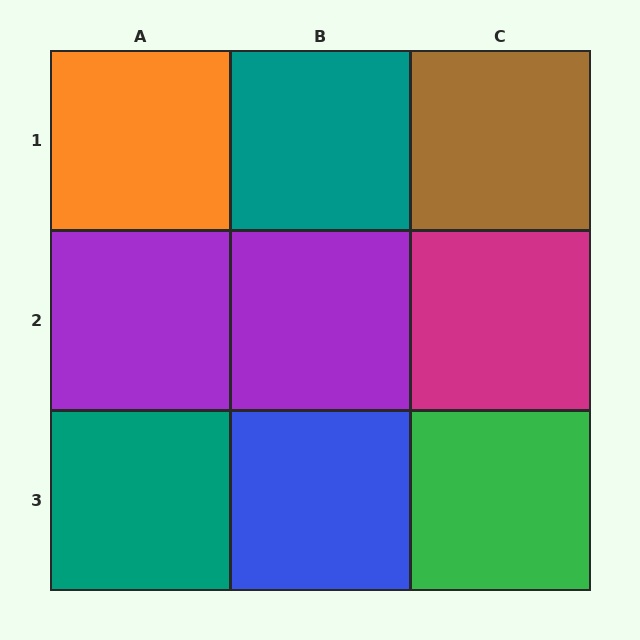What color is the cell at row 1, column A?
Orange.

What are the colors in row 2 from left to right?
Purple, purple, magenta.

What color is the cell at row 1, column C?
Brown.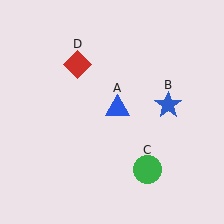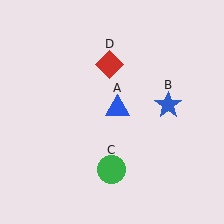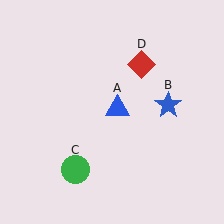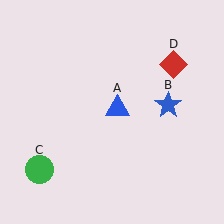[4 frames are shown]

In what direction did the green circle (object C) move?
The green circle (object C) moved left.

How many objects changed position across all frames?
2 objects changed position: green circle (object C), red diamond (object D).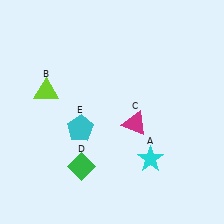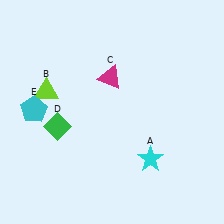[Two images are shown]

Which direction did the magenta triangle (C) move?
The magenta triangle (C) moved up.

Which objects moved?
The objects that moved are: the magenta triangle (C), the green diamond (D), the cyan pentagon (E).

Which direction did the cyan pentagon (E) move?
The cyan pentagon (E) moved left.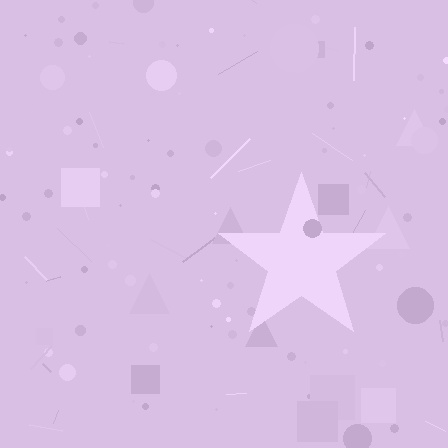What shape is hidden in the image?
A star is hidden in the image.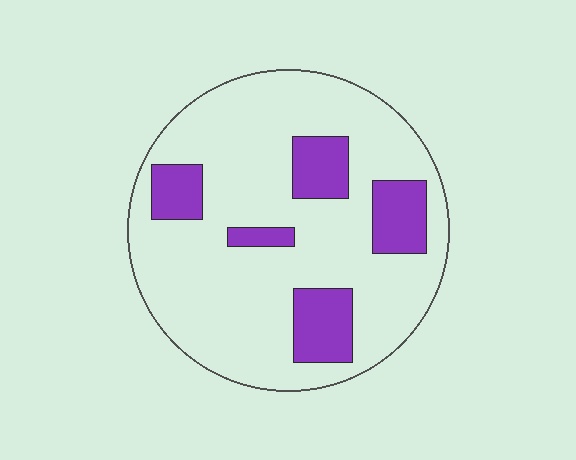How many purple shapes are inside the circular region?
5.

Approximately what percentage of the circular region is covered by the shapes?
Approximately 20%.